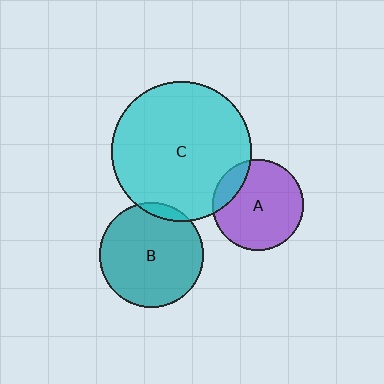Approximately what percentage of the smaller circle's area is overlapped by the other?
Approximately 15%.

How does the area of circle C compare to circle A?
Approximately 2.4 times.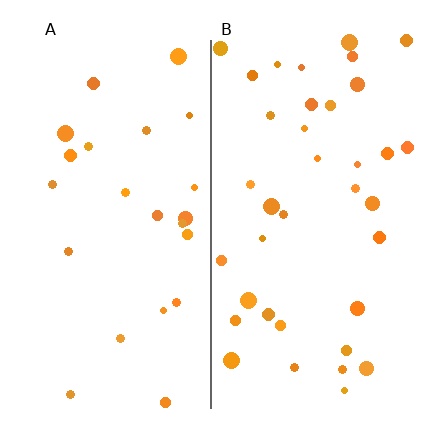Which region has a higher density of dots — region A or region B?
B (the right).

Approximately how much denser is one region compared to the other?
Approximately 1.4× — region B over region A.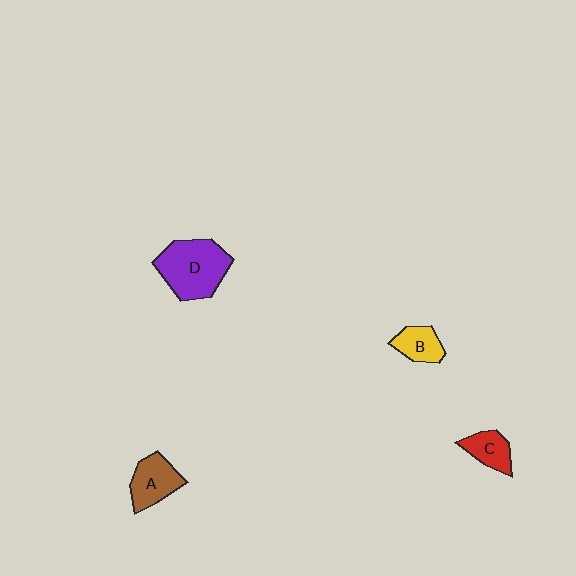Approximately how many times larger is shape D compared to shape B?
Approximately 2.3 times.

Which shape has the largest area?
Shape D (purple).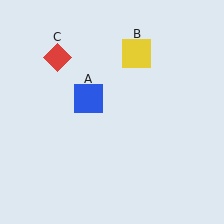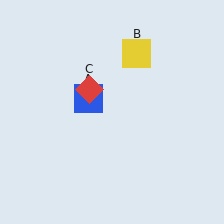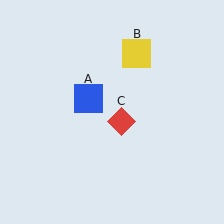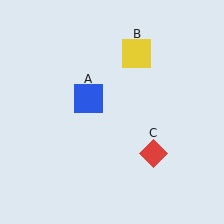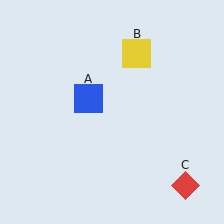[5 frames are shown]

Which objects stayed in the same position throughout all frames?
Blue square (object A) and yellow square (object B) remained stationary.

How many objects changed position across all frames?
1 object changed position: red diamond (object C).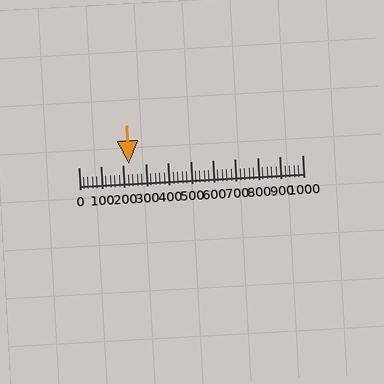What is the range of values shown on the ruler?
The ruler shows values from 0 to 1000.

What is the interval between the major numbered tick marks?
The major tick marks are spaced 100 units apart.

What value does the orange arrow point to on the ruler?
The orange arrow points to approximately 225.